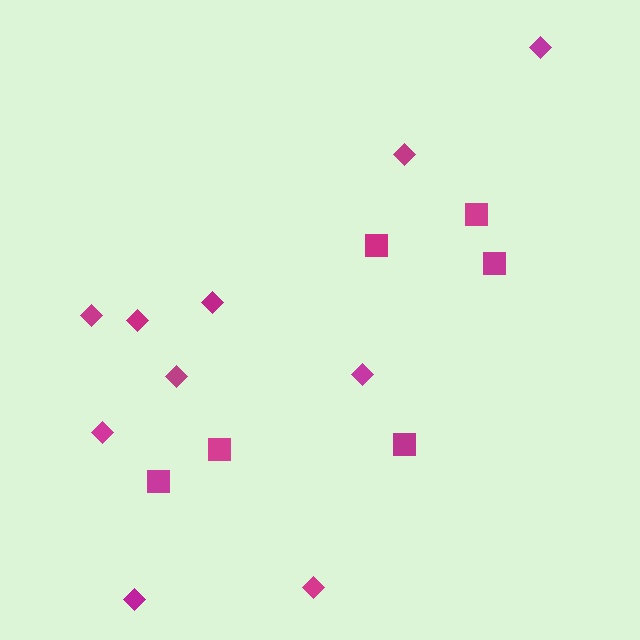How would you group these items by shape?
There are 2 groups: one group of diamonds (10) and one group of squares (6).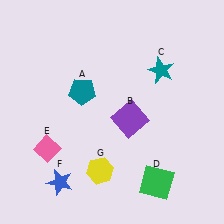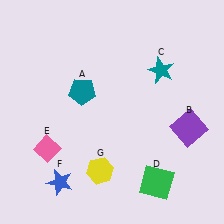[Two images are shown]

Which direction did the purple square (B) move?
The purple square (B) moved right.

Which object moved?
The purple square (B) moved right.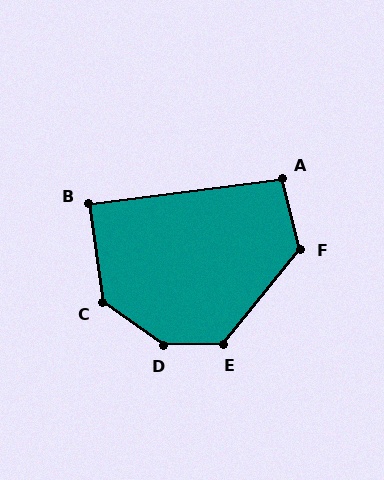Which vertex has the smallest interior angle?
B, at approximately 90 degrees.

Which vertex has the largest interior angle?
D, at approximately 144 degrees.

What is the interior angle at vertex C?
Approximately 133 degrees (obtuse).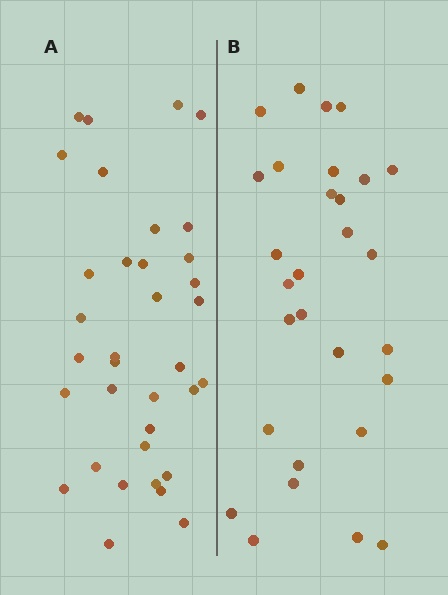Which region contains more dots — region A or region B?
Region A (the left region) has more dots.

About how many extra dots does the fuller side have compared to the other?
Region A has about 6 more dots than region B.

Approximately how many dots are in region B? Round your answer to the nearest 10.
About 30 dots. (The exact count is 29, which rounds to 30.)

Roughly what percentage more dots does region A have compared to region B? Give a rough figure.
About 20% more.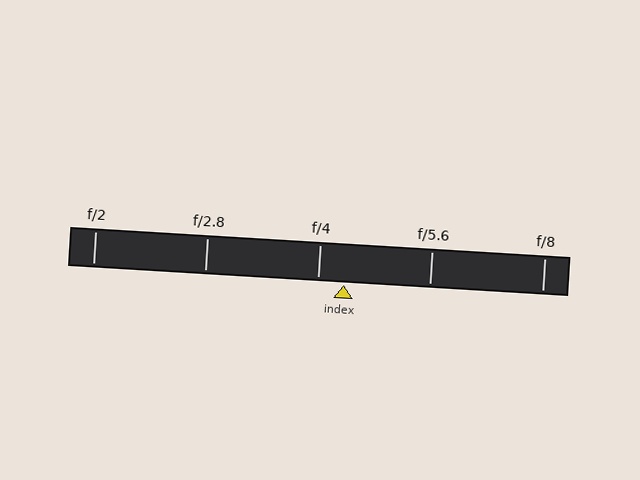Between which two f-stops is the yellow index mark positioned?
The index mark is between f/4 and f/5.6.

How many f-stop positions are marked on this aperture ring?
There are 5 f-stop positions marked.